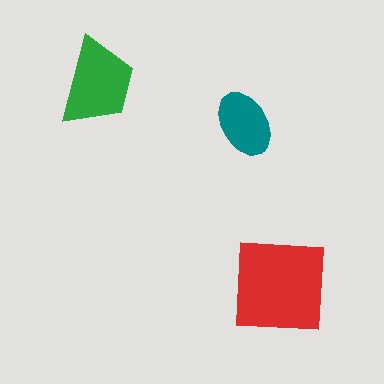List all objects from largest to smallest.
The red square, the green trapezoid, the teal ellipse.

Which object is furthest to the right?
The red square is rightmost.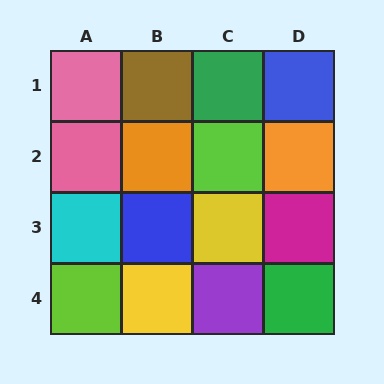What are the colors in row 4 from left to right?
Lime, yellow, purple, green.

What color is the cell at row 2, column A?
Pink.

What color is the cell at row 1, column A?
Pink.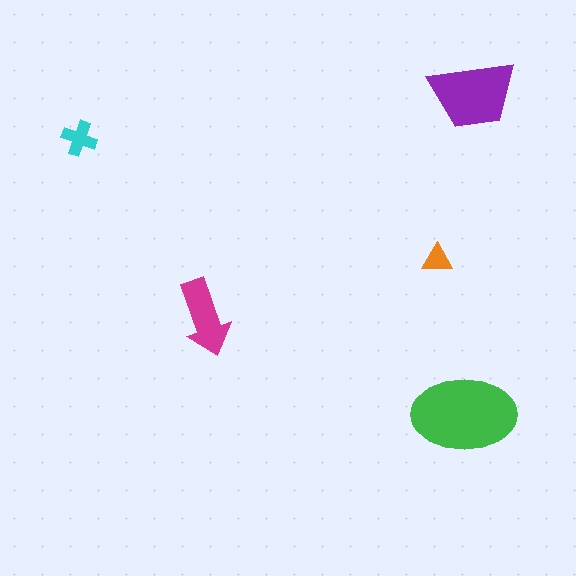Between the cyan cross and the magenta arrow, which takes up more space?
The magenta arrow.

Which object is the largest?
The green ellipse.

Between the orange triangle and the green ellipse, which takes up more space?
The green ellipse.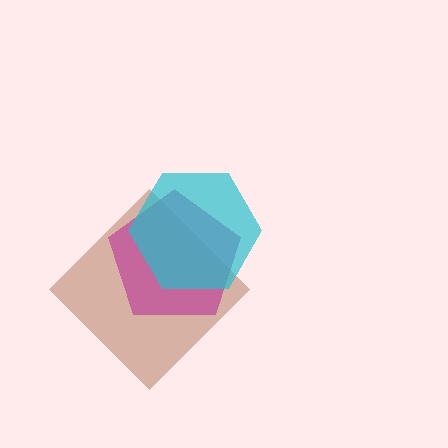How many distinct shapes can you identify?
There are 3 distinct shapes: a brown diamond, a magenta pentagon, a cyan hexagon.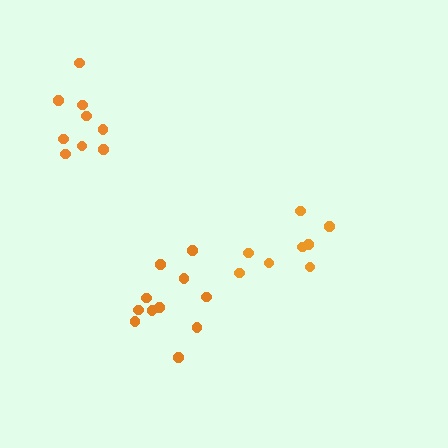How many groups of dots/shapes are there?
There are 3 groups.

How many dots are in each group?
Group 1: 11 dots, Group 2: 8 dots, Group 3: 9 dots (28 total).